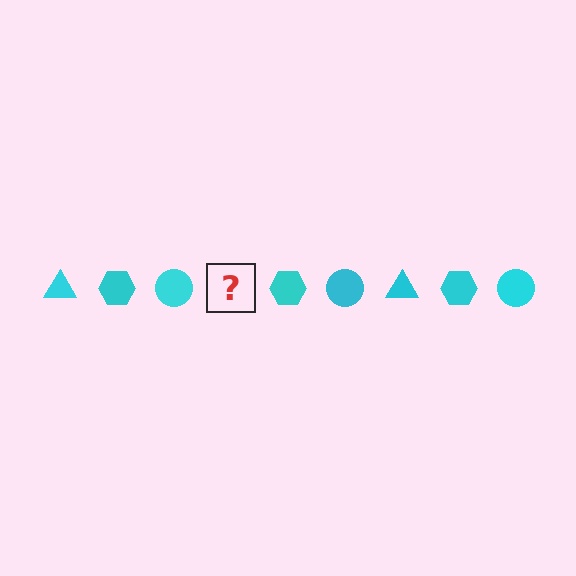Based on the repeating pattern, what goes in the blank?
The blank should be a cyan triangle.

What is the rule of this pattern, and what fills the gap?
The rule is that the pattern cycles through triangle, hexagon, circle shapes in cyan. The gap should be filled with a cyan triangle.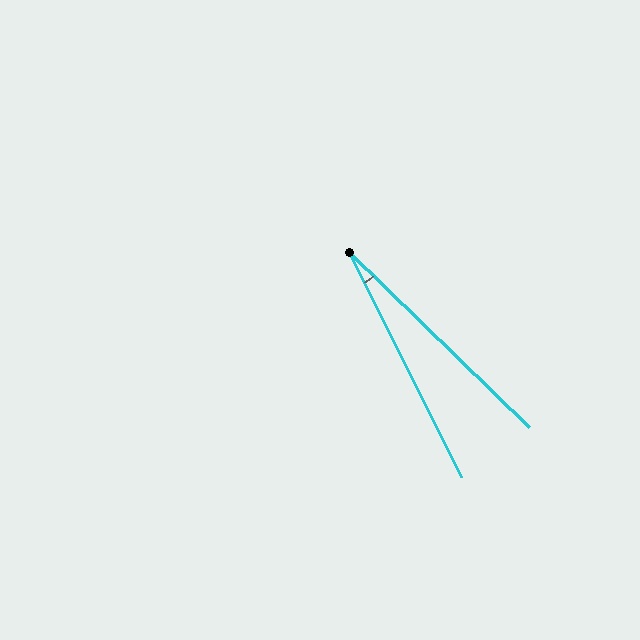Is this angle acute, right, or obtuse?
It is acute.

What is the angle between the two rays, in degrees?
Approximately 19 degrees.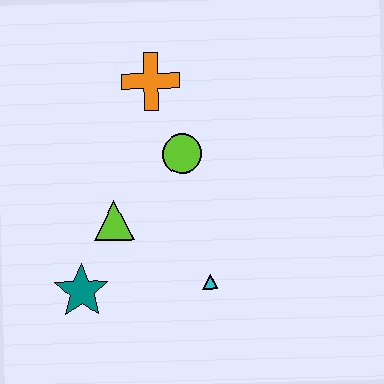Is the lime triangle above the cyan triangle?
Yes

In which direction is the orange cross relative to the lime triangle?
The orange cross is above the lime triangle.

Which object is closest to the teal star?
The lime triangle is closest to the teal star.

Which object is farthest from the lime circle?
The teal star is farthest from the lime circle.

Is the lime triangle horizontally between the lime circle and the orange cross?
No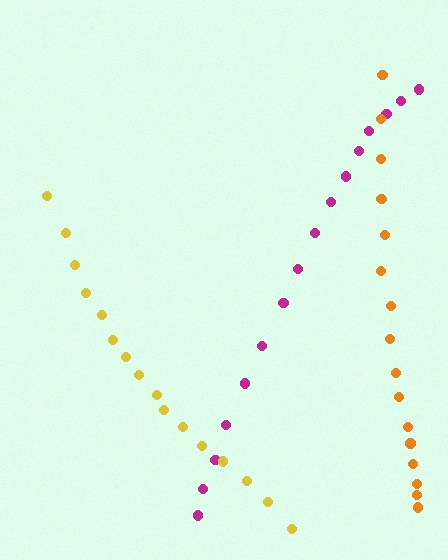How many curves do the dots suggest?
There are 3 distinct paths.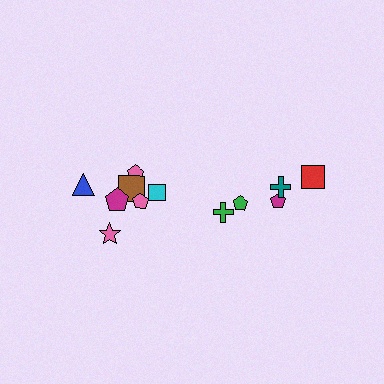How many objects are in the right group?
There are 5 objects.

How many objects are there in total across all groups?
There are 12 objects.